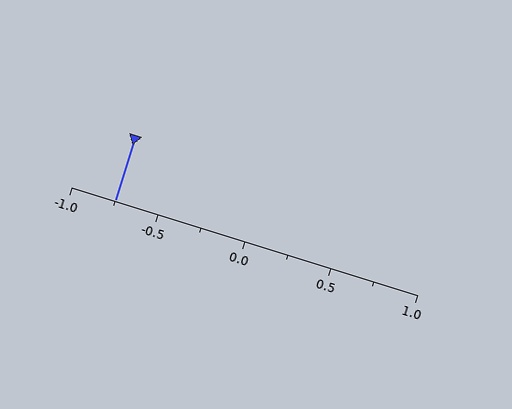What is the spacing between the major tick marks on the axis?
The major ticks are spaced 0.5 apart.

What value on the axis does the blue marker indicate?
The marker indicates approximately -0.75.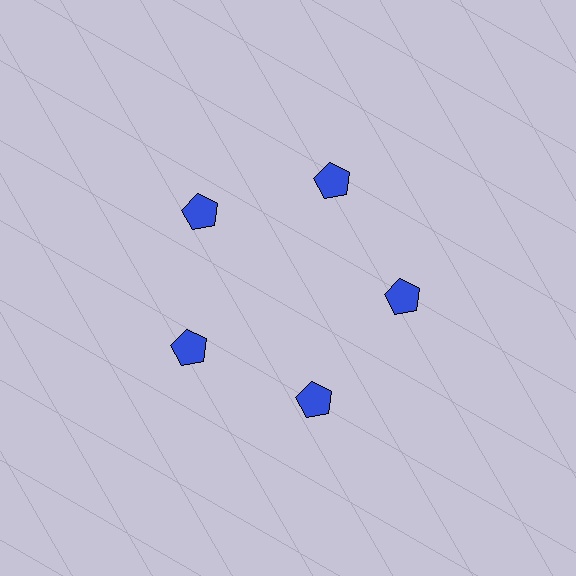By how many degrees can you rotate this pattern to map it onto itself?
The pattern maps onto itself every 72 degrees of rotation.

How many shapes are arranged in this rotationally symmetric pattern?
There are 5 shapes, arranged in 5 groups of 1.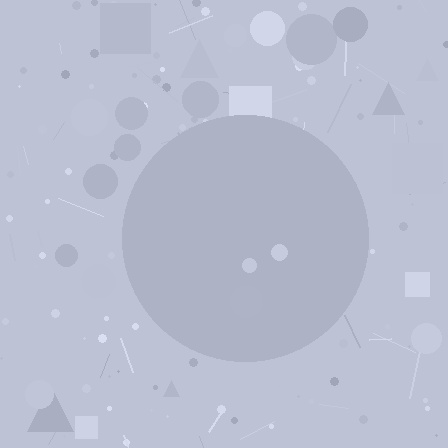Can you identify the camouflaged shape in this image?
The camouflaged shape is a circle.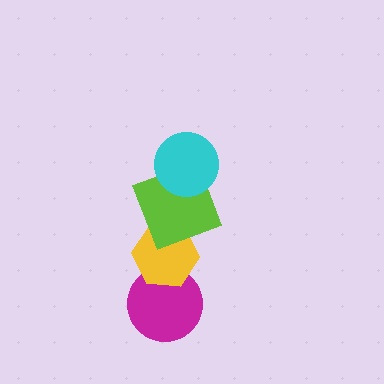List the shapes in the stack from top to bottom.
From top to bottom: the cyan circle, the lime square, the yellow hexagon, the magenta circle.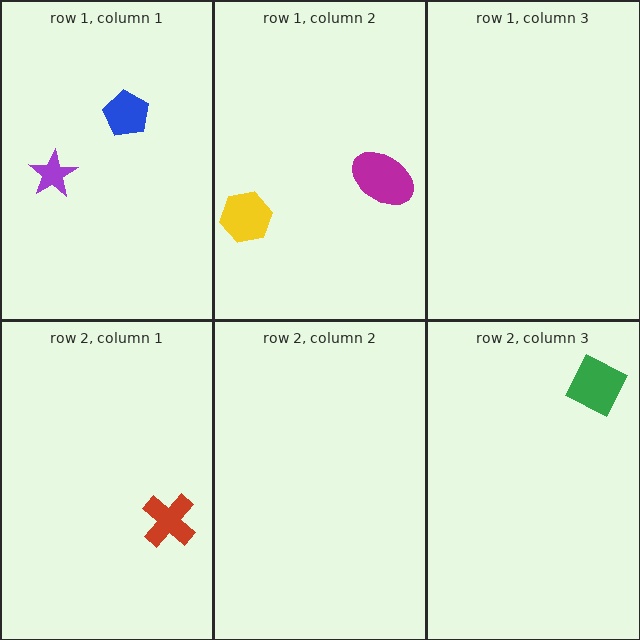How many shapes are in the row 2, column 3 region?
1.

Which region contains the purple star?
The row 1, column 1 region.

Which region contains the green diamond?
The row 2, column 3 region.